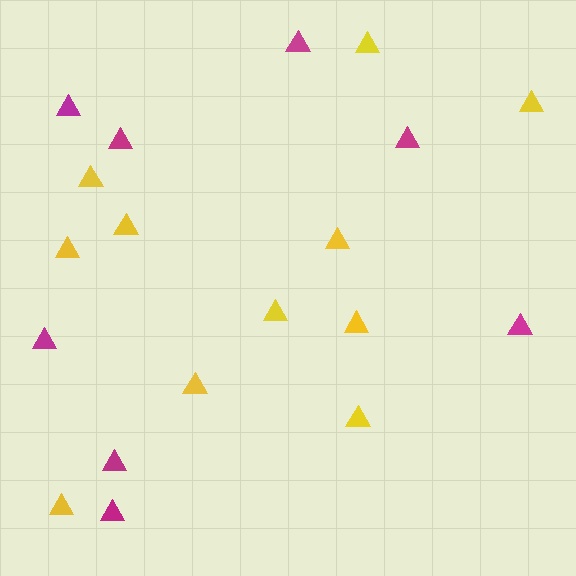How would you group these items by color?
There are 2 groups: one group of yellow triangles (11) and one group of magenta triangles (8).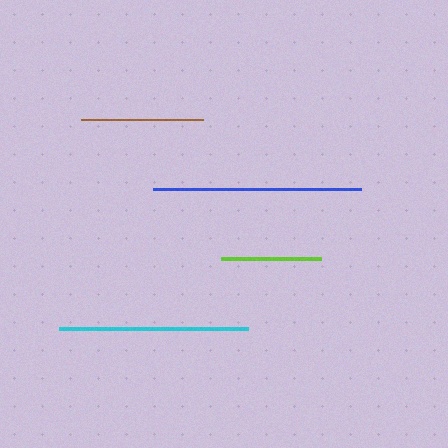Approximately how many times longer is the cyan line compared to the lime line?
The cyan line is approximately 1.9 times the length of the lime line.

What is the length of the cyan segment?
The cyan segment is approximately 189 pixels long.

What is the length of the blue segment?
The blue segment is approximately 208 pixels long.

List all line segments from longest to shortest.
From longest to shortest: blue, cyan, brown, lime.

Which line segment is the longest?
The blue line is the longest at approximately 208 pixels.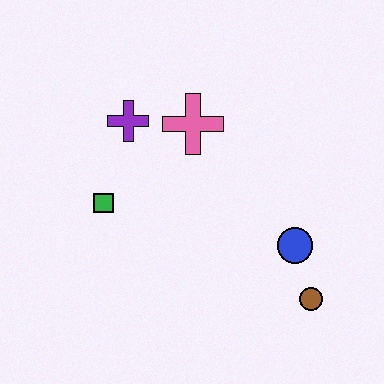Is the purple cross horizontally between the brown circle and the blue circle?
No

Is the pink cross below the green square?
No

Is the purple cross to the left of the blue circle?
Yes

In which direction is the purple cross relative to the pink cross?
The purple cross is to the left of the pink cross.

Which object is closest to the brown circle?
The blue circle is closest to the brown circle.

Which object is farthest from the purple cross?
The brown circle is farthest from the purple cross.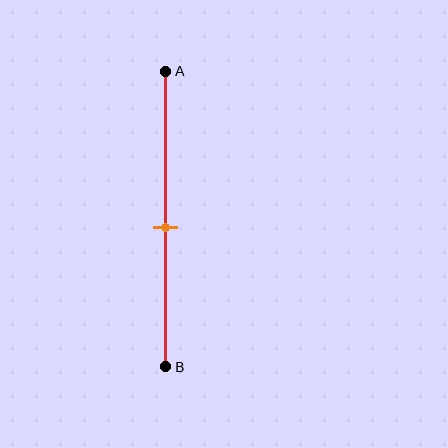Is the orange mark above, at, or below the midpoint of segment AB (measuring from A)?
The orange mark is approximately at the midpoint of segment AB.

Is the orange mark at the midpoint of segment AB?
Yes, the mark is approximately at the midpoint.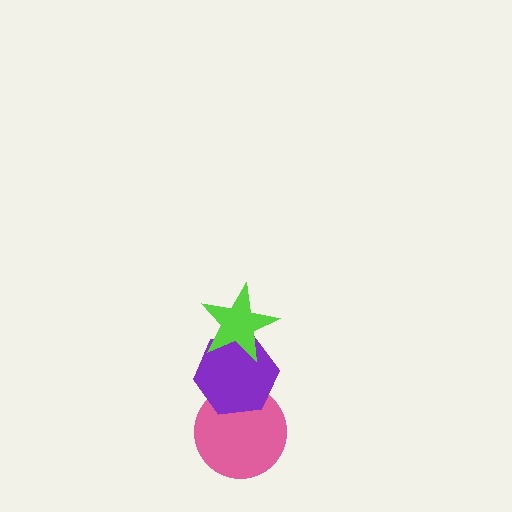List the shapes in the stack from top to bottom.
From top to bottom: the lime star, the purple hexagon, the pink circle.